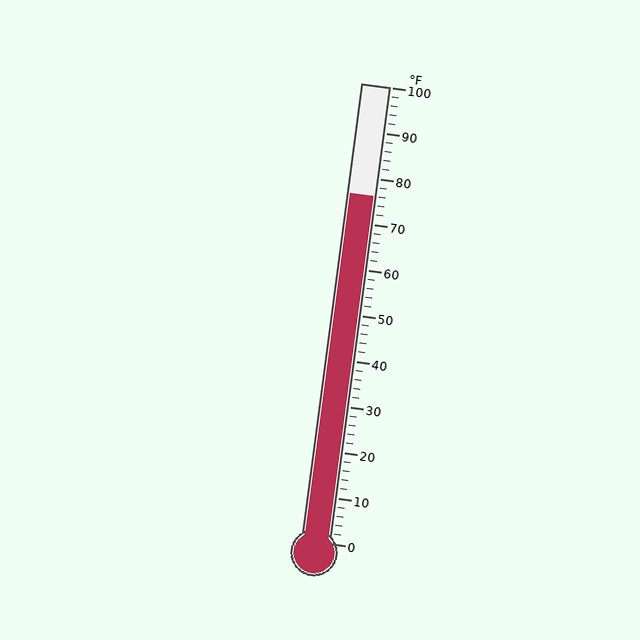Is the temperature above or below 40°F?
The temperature is above 40°F.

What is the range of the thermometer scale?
The thermometer scale ranges from 0°F to 100°F.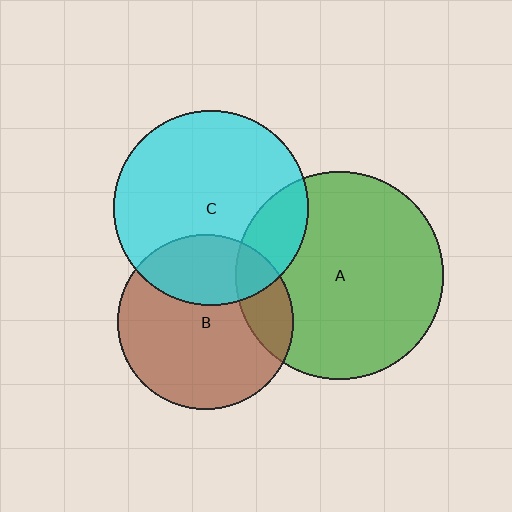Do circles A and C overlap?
Yes.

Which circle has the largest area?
Circle A (green).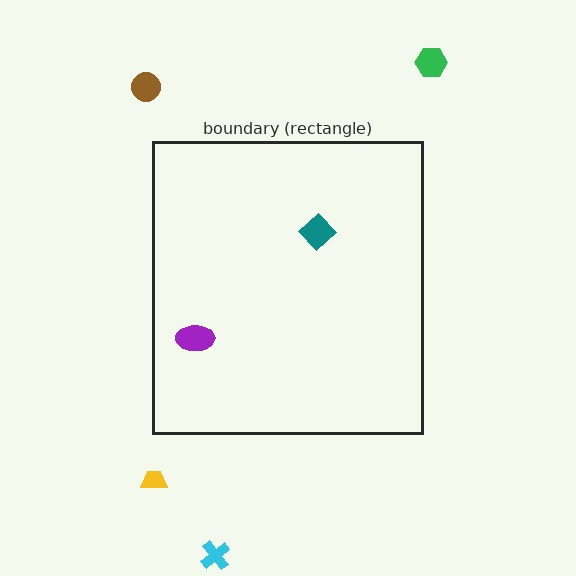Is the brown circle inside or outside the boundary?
Outside.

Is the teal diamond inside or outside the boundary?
Inside.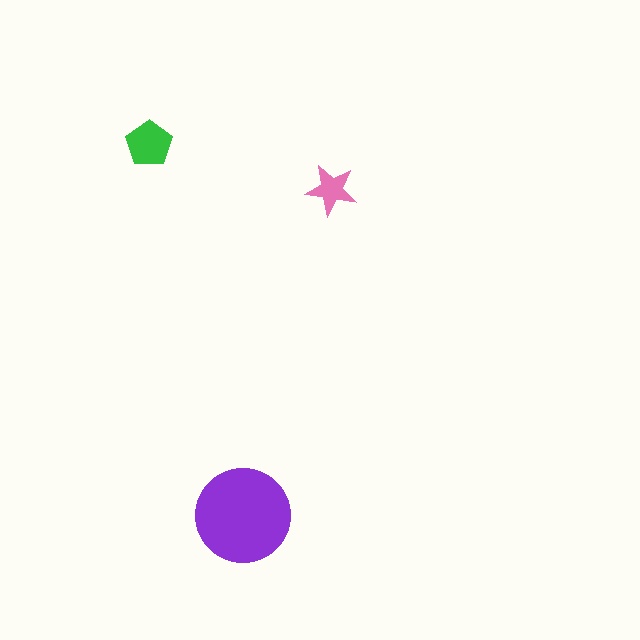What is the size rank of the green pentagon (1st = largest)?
2nd.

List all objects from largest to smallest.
The purple circle, the green pentagon, the pink star.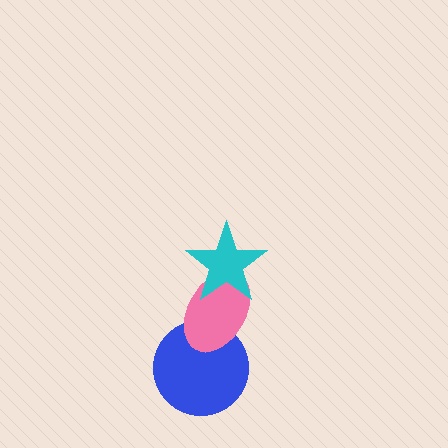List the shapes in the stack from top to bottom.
From top to bottom: the cyan star, the pink ellipse, the blue circle.